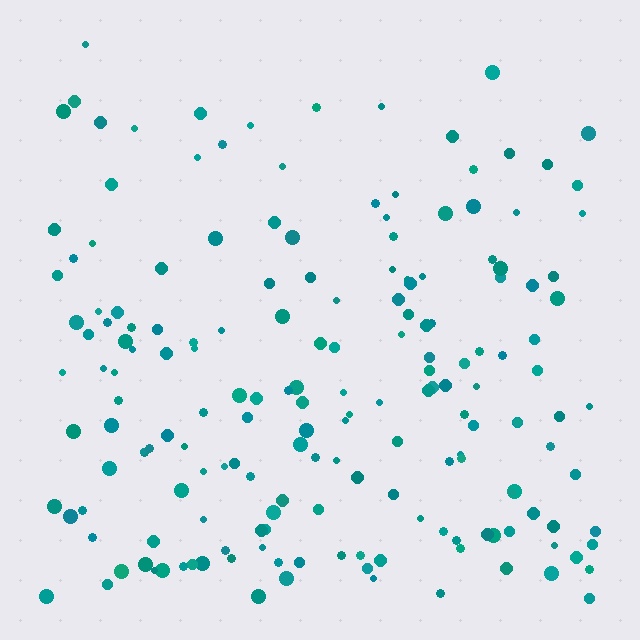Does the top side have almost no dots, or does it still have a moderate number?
Still a moderate number, just noticeably fewer than the bottom.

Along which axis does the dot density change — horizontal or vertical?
Vertical.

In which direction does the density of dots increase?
From top to bottom, with the bottom side densest.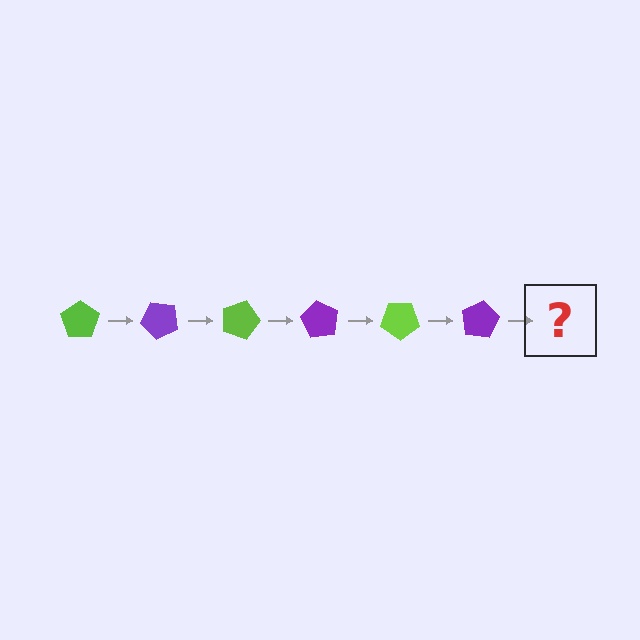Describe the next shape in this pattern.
It should be a lime pentagon, rotated 270 degrees from the start.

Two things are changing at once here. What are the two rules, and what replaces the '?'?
The two rules are that it rotates 45 degrees each step and the color cycles through lime and purple. The '?' should be a lime pentagon, rotated 270 degrees from the start.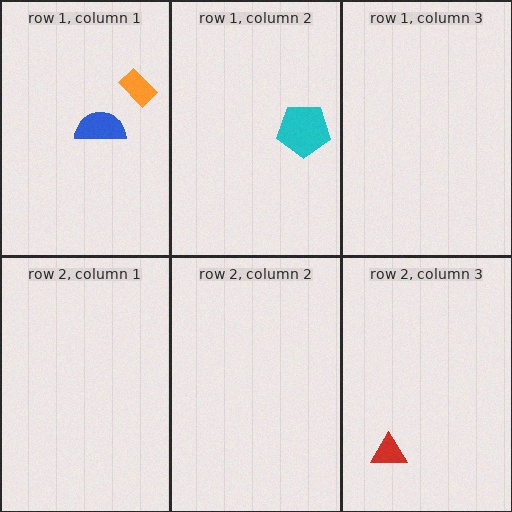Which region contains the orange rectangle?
The row 1, column 1 region.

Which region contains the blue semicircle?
The row 1, column 1 region.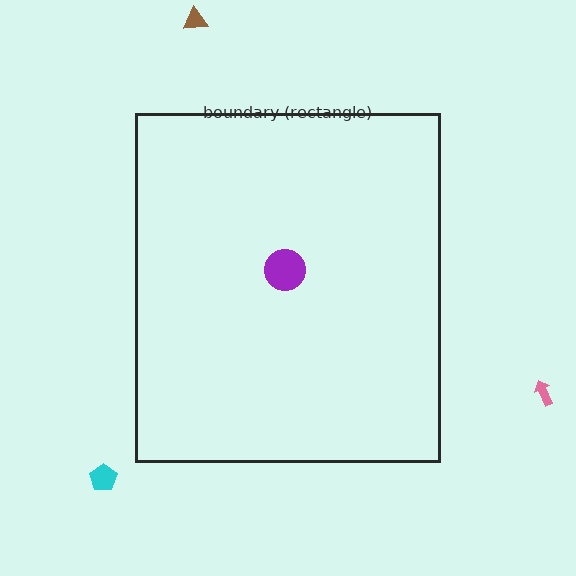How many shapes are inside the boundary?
1 inside, 3 outside.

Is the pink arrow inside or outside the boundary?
Outside.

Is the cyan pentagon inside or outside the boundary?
Outside.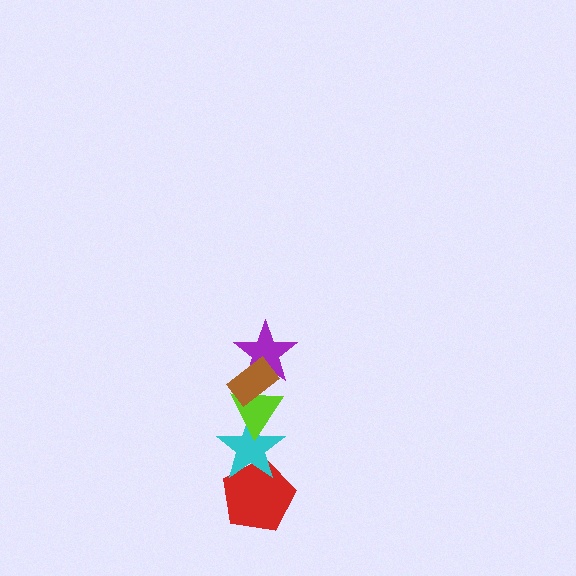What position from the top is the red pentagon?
The red pentagon is 5th from the top.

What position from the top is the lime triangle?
The lime triangle is 3rd from the top.